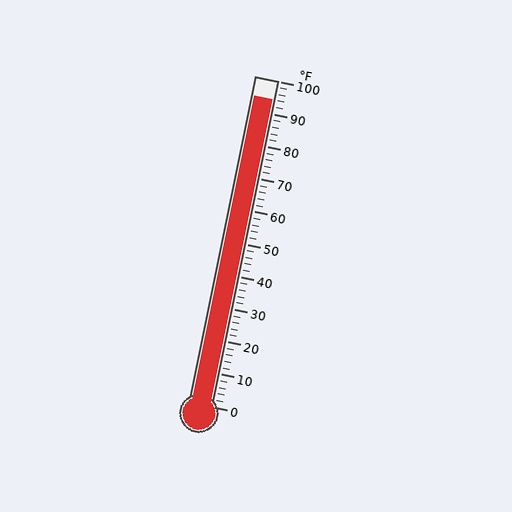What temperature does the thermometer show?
The thermometer shows approximately 94°F.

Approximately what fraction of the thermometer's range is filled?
The thermometer is filled to approximately 95% of its range.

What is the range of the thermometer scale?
The thermometer scale ranges from 0°F to 100°F.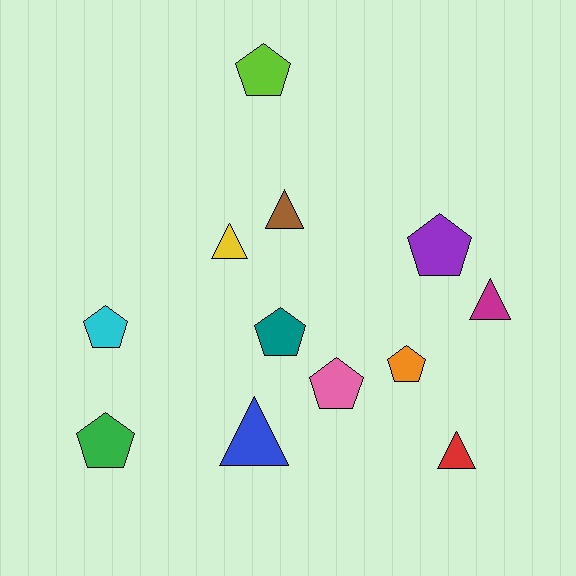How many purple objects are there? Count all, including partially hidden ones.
There is 1 purple object.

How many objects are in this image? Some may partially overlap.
There are 12 objects.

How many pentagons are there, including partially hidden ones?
There are 7 pentagons.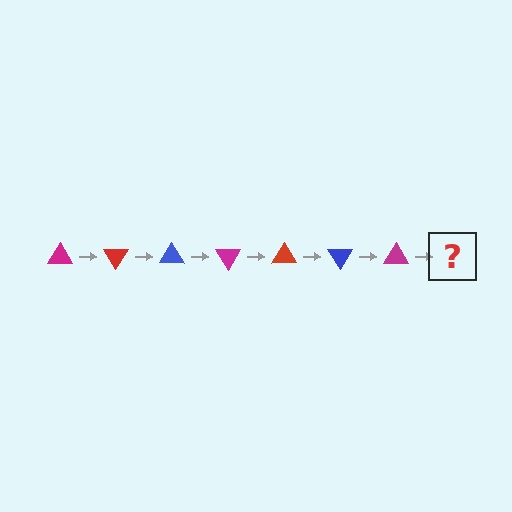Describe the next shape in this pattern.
It should be a red triangle, rotated 420 degrees from the start.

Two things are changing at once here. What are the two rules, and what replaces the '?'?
The two rules are that it rotates 60 degrees each step and the color cycles through magenta, red, and blue. The '?' should be a red triangle, rotated 420 degrees from the start.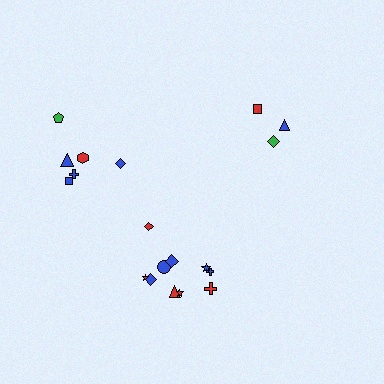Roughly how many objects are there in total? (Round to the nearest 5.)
Roughly 20 objects in total.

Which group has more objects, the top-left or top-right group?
The top-left group.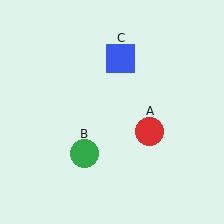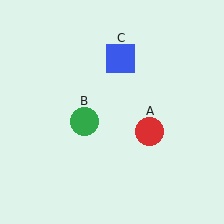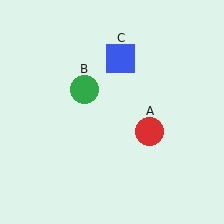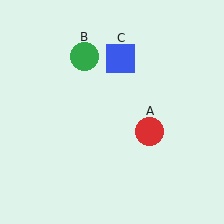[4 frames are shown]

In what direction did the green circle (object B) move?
The green circle (object B) moved up.